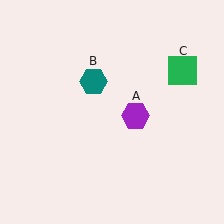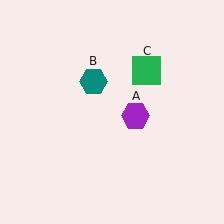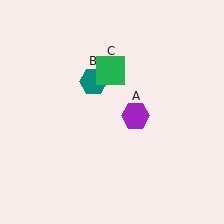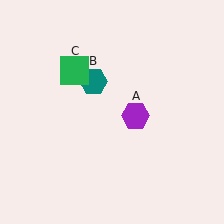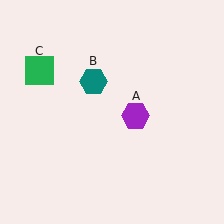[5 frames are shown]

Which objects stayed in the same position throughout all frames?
Purple hexagon (object A) and teal hexagon (object B) remained stationary.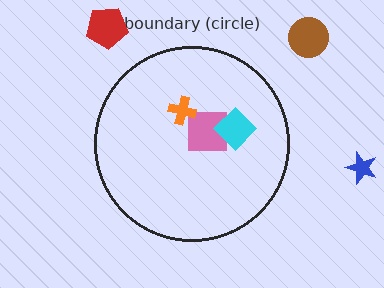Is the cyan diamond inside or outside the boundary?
Inside.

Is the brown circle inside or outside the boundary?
Outside.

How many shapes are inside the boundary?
3 inside, 3 outside.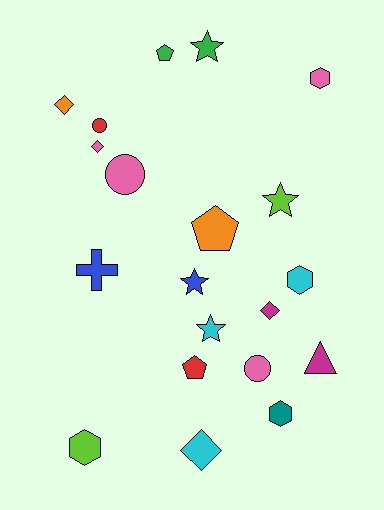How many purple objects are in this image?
There are no purple objects.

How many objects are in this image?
There are 20 objects.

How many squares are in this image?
There are no squares.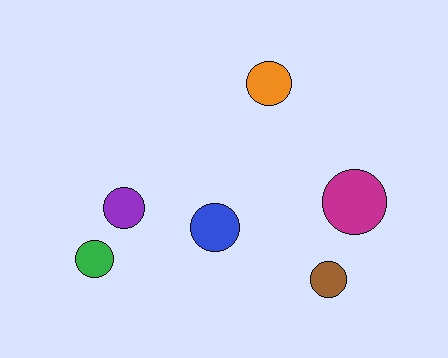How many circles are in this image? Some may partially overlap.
There are 6 circles.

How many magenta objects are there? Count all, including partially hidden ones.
There is 1 magenta object.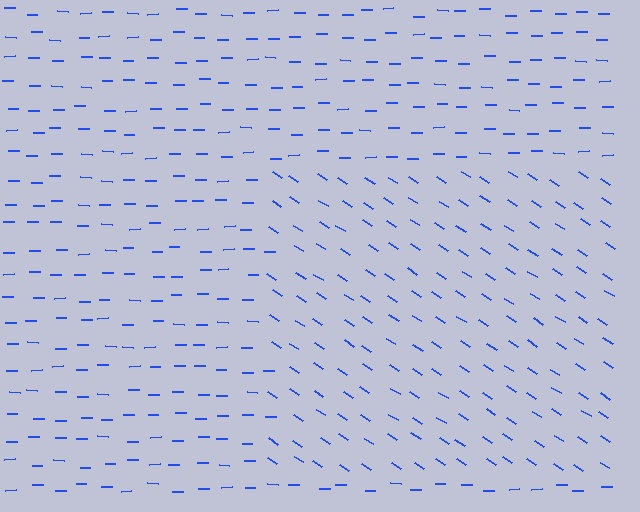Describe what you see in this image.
The image is filled with small blue line segments. A rectangle region in the image has lines oriented differently from the surrounding lines, creating a visible texture boundary.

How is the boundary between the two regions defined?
The boundary is defined purely by a change in line orientation (approximately 32 degrees difference). All lines are the same color and thickness.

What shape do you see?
I see a rectangle.